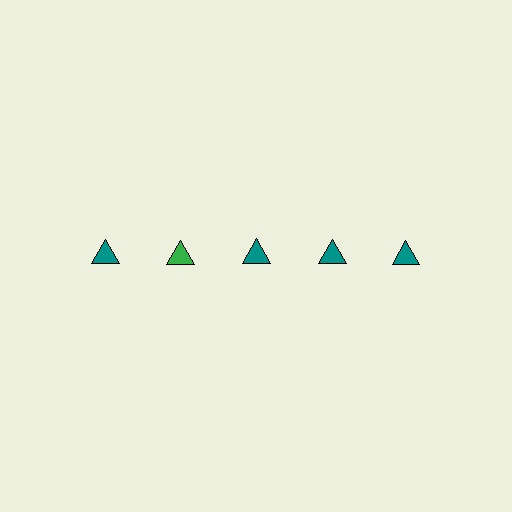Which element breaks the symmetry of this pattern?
The green triangle in the top row, second from left column breaks the symmetry. All other shapes are teal triangles.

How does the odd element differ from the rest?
It has a different color: green instead of teal.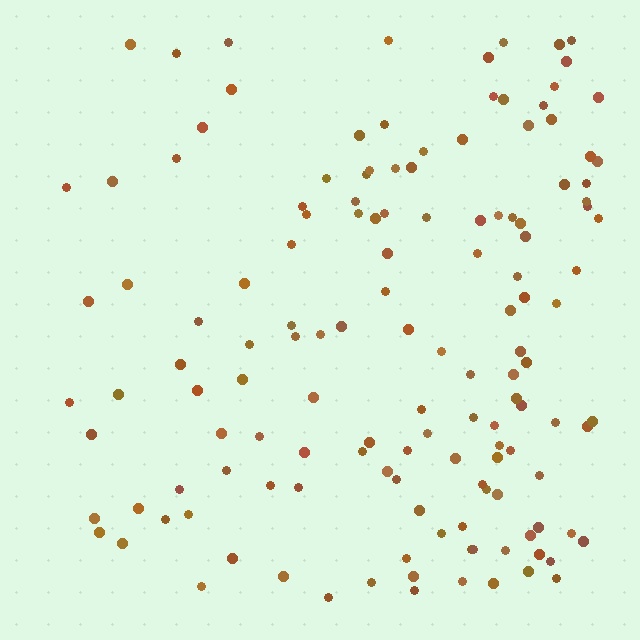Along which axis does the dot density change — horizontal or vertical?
Horizontal.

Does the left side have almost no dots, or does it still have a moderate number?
Still a moderate number, just noticeably fewer than the right.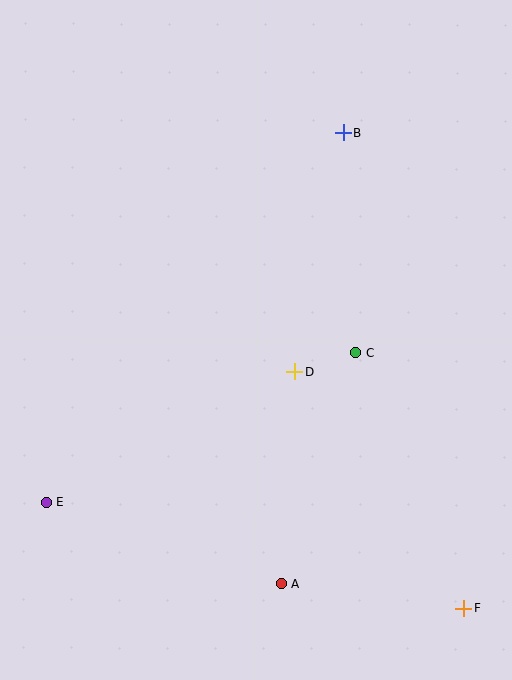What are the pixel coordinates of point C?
Point C is at (356, 353).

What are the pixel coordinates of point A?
Point A is at (282, 584).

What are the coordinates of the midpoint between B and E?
The midpoint between B and E is at (194, 318).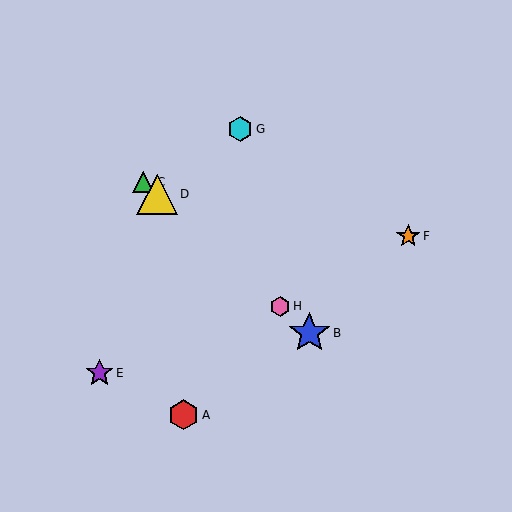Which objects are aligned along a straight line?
Objects B, C, D, H are aligned along a straight line.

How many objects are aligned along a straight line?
4 objects (B, C, D, H) are aligned along a straight line.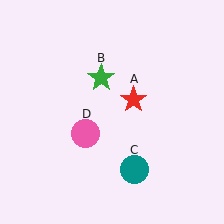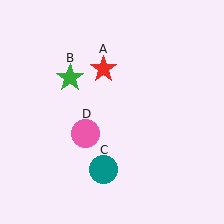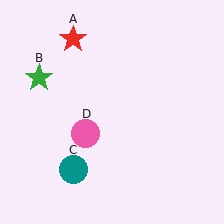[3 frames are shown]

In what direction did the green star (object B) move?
The green star (object B) moved left.